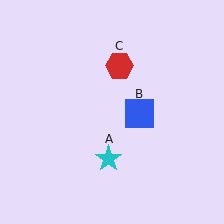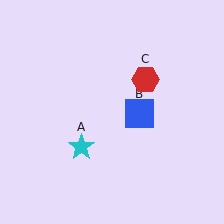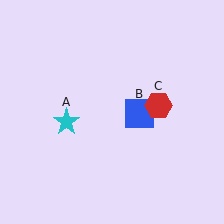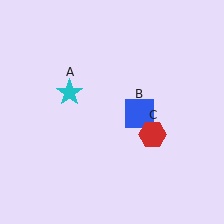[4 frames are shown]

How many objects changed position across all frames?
2 objects changed position: cyan star (object A), red hexagon (object C).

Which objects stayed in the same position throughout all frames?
Blue square (object B) remained stationary.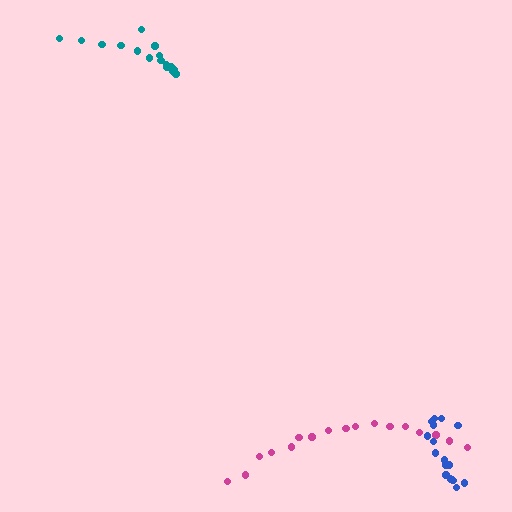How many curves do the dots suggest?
There are 3 distinct paths.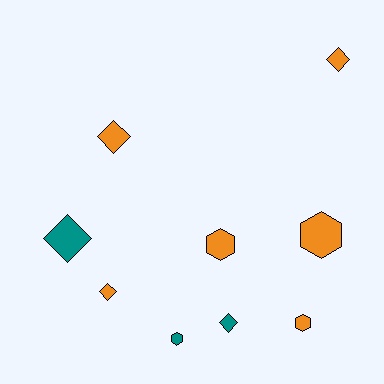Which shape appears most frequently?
Diamond, with 5 objects.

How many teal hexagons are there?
There is 1 teal hexagon.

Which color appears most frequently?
Orange, with 6 objects.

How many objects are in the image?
There are 9 objects.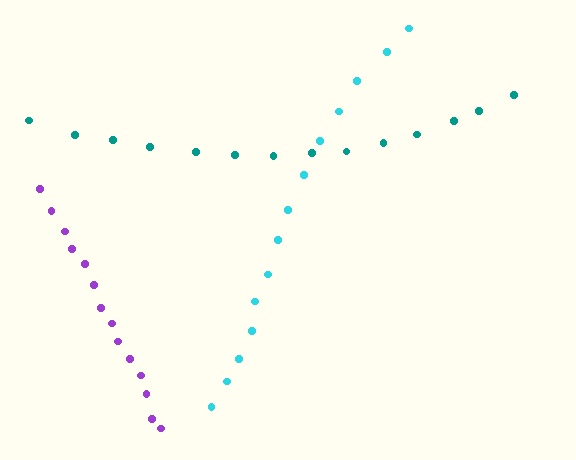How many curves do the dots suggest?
There are 3 distinct paths.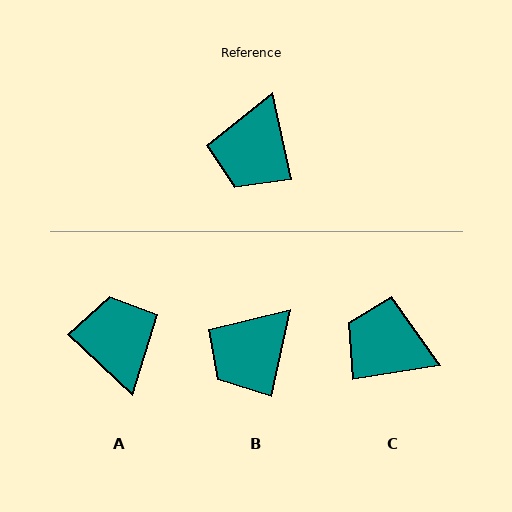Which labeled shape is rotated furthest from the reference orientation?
A, about 145 degrees away.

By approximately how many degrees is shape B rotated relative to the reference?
Approximately 25 degrees clockwise.